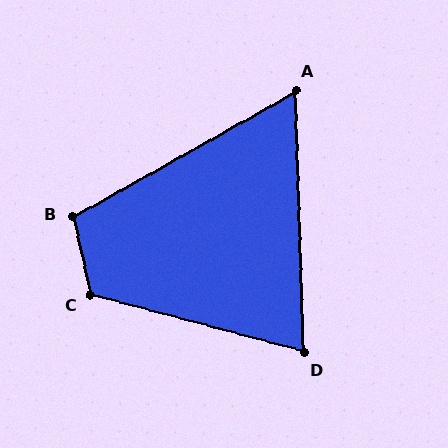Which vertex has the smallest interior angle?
A, at approximately 63 degrees.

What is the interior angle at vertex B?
Approximately 107 degrees (obtuse).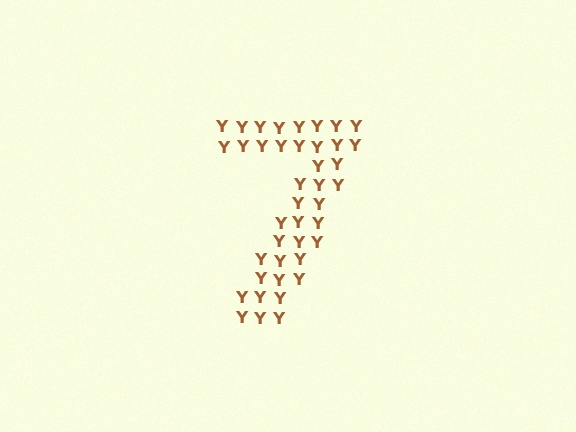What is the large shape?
The large shape is the digit 7.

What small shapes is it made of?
It is made of small letter Y's.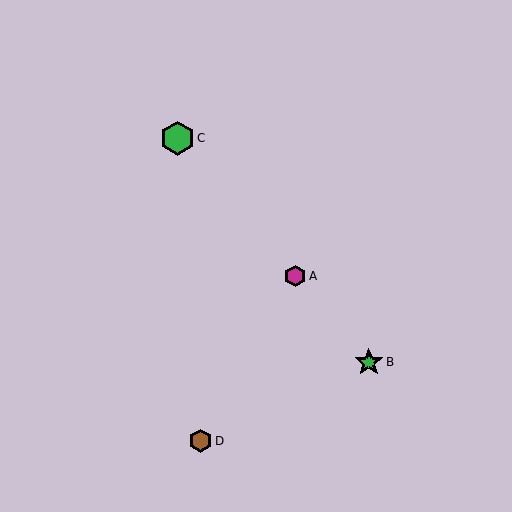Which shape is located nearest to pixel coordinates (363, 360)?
The green star (labeled B) at (369, 362) is nearest to that location.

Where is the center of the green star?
The center of the green star is at (369, 362).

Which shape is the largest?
The green hexagon (labeled C) is the largest.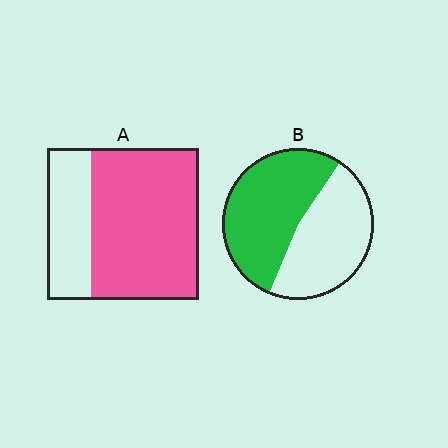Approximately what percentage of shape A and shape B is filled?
A is approximately 70% and B is approximately 55%.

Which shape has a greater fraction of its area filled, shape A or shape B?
Shape A.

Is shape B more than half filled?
Roughly half.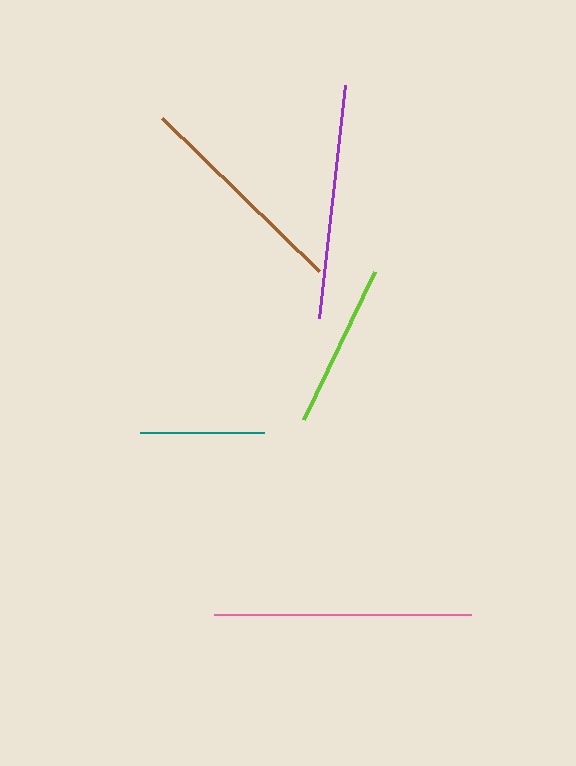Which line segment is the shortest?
The teal line is the shortest at approximately 123 pixels.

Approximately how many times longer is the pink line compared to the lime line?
The pink line is approximately 1.6 times the length of the lime line.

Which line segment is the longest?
The pink line is the longest at approximately 257 pixels.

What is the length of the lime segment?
The lime segment is approximately 164 pixels long.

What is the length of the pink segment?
The pink segment is approximately 257 pixels long.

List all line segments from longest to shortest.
From longest to shortest: pink, purple, brown, lime, teal.